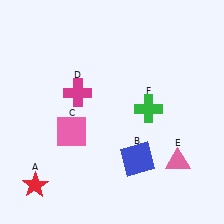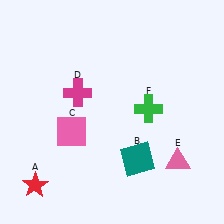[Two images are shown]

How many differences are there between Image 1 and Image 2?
There is 1 difference between the two images.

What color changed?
The square (B) changed from blue in Image 1 to teal in Image 2.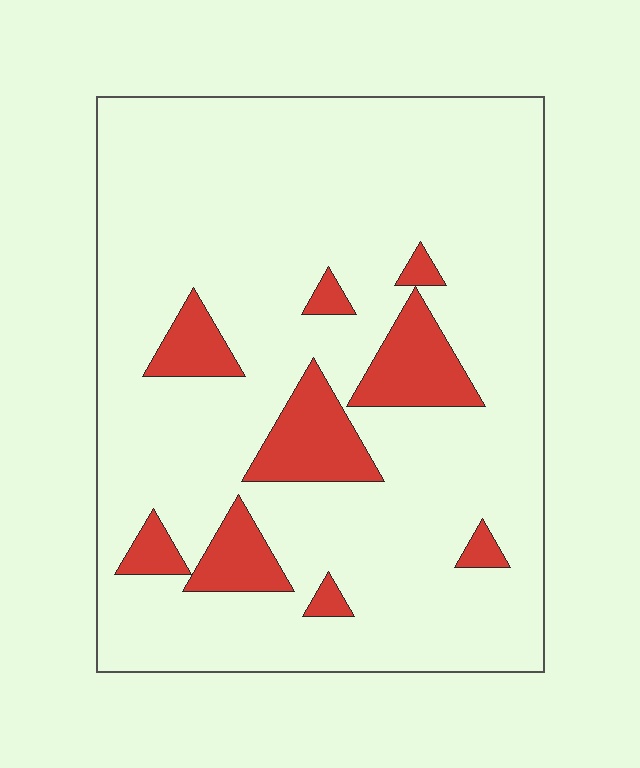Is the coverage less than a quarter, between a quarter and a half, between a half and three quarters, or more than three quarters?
Less than a quarter.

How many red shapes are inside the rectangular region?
9.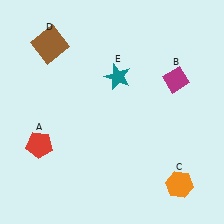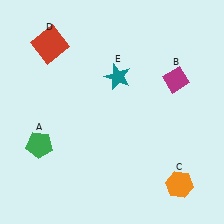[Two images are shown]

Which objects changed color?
A changed from red to green. D changed from brown to red.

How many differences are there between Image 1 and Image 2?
There are 2 differences between the two images.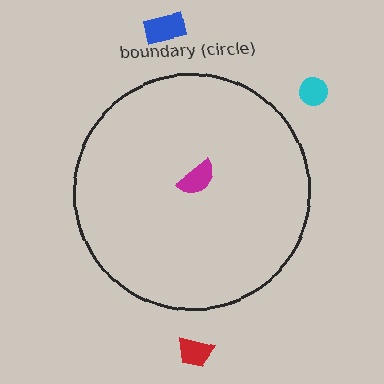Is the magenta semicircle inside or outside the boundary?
Inside.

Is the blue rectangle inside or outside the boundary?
Outside.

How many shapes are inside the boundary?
1 inside, 3 outside.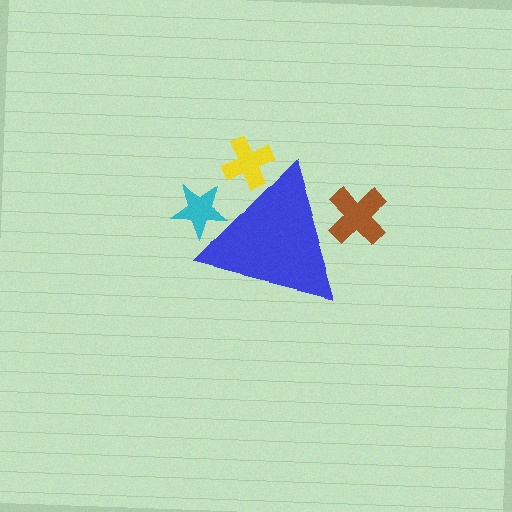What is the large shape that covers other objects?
A blue triangle.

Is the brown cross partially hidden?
Yes, the brown cross is partially hidden behind the blue triangle.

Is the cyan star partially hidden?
Yes, the cyan star is partially hidden behind the blue triangle.